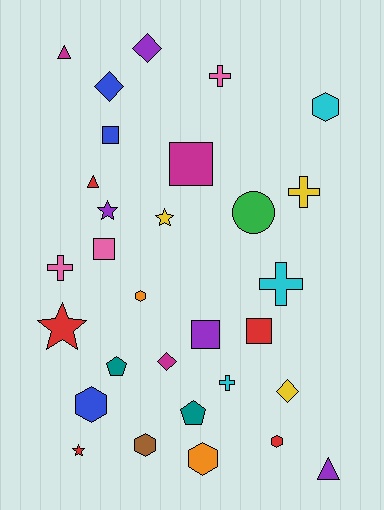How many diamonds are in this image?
There are 4 diamonds.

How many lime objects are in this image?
There are no lime objects.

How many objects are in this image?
There are 30 objects.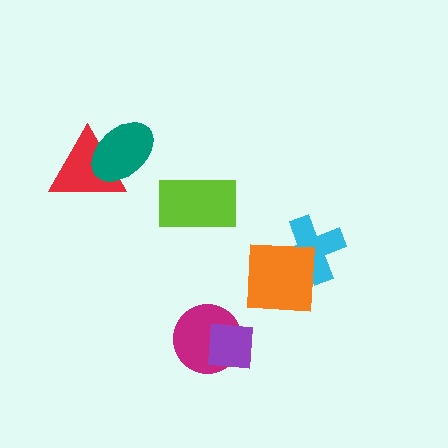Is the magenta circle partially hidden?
Yes, it is partially covered by another shape.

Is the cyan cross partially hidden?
Yes, it is partially covered by another shape.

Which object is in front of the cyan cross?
The orange square is in front of the cyan cross.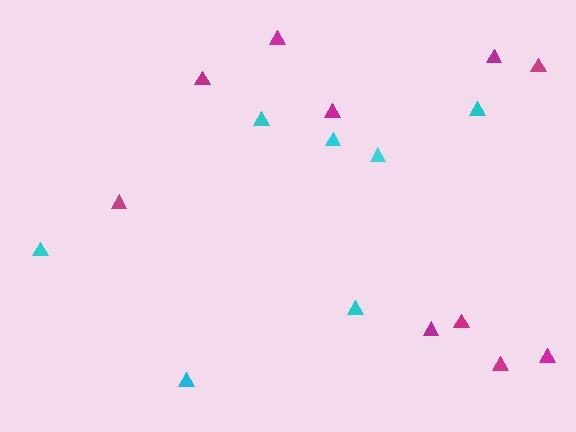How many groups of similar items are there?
There are 2 groups: one group of magenta triangles (10) and one group of cyan triangles (7).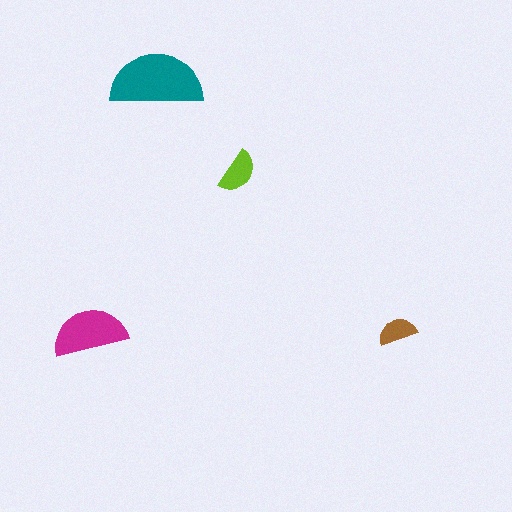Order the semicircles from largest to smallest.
the teal one, the magenta one, the lime one, the brown one.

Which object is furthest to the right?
The brown semicircle is rightmost.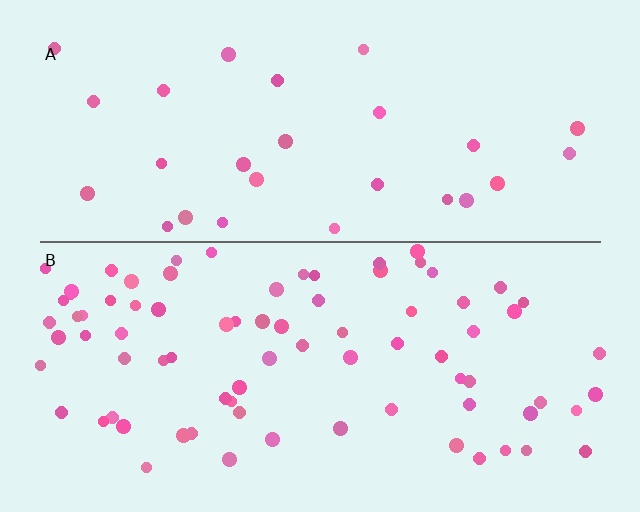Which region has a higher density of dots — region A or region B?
B (the bottom).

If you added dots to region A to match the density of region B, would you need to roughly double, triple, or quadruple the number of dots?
Approximately triple.